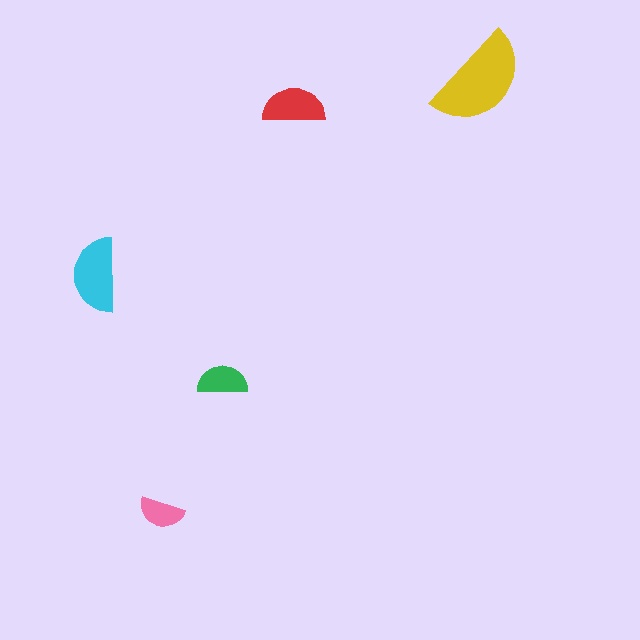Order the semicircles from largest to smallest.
the yellow one, the cyan one, the red one, the green one, the pink one.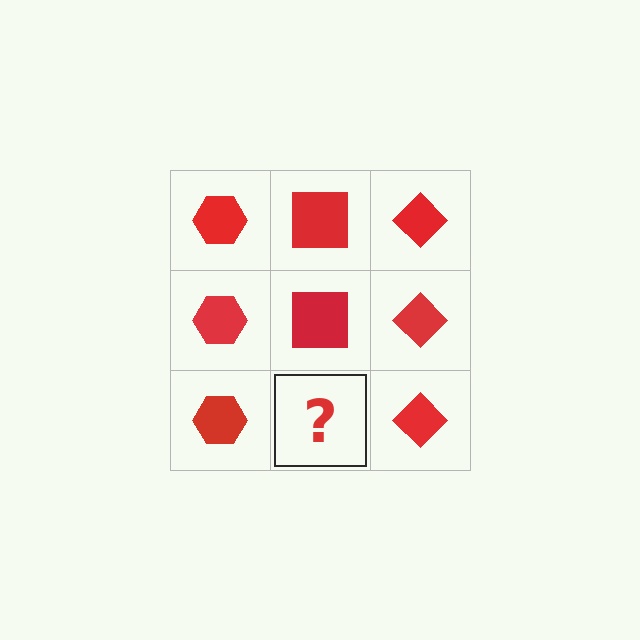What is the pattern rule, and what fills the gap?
The rule is that each column has a consistent shape. The gap should be filled with a red square.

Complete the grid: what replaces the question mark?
The question mark should be replaced with a red square.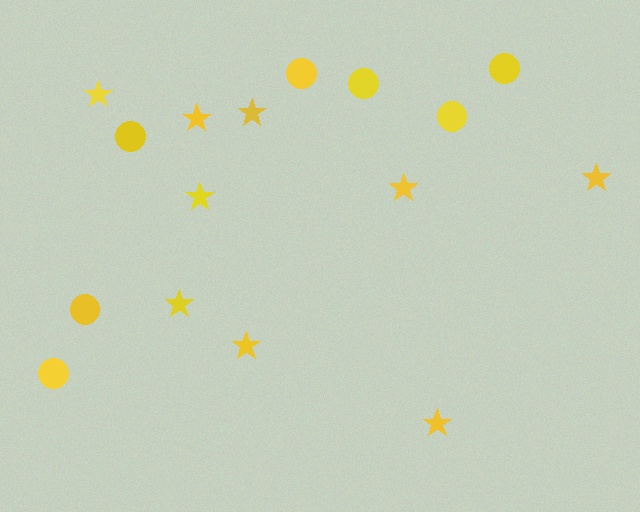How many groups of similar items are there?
There are 2 groups: one group of circles (7) and one group of stars (9).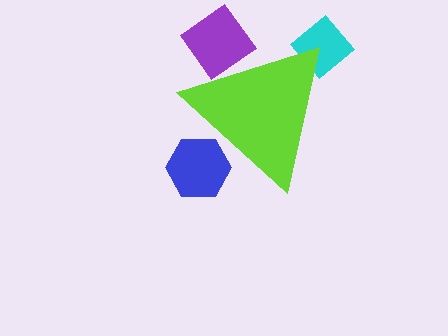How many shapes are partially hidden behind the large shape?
3 shapes are partially hidden.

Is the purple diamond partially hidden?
Yes, the purple diamond is partially hidden behind the lime triangle.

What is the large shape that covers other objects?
A lime triangle.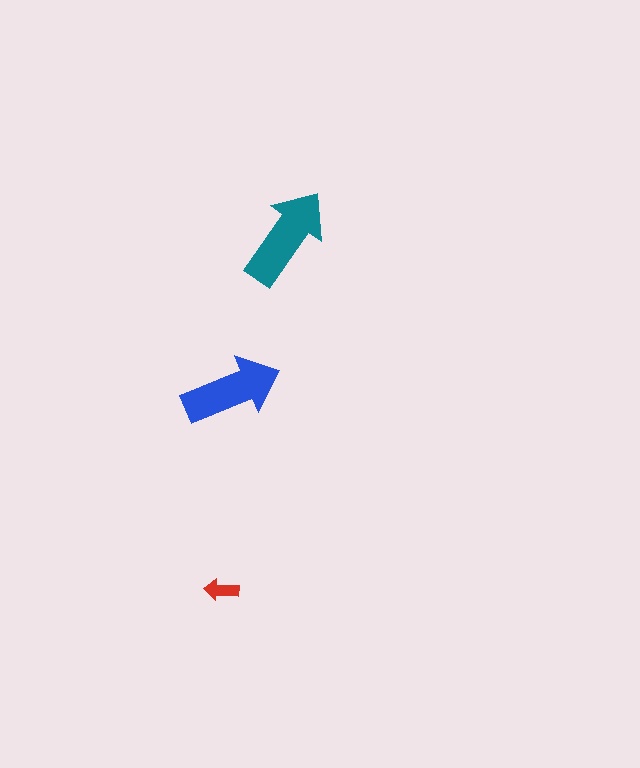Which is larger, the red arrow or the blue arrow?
The blue one.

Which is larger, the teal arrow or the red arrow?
The teal one.